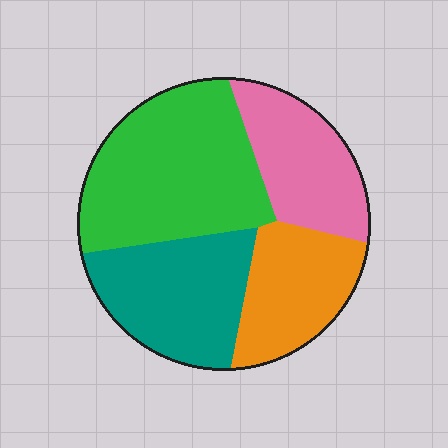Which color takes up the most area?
Green, at roughly 35%.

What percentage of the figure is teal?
Teal takes up about one quarter (1/4) of the figure.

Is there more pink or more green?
Green.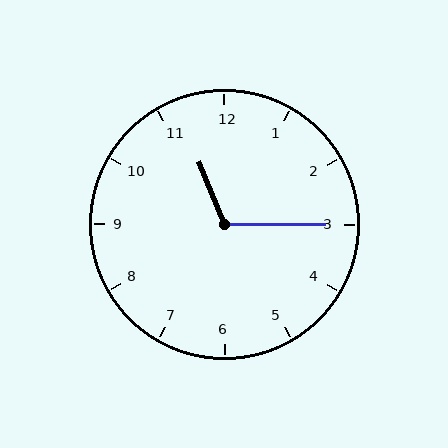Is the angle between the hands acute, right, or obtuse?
It is obtuse.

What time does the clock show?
11:15.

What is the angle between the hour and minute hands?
Approximately 112 degrees.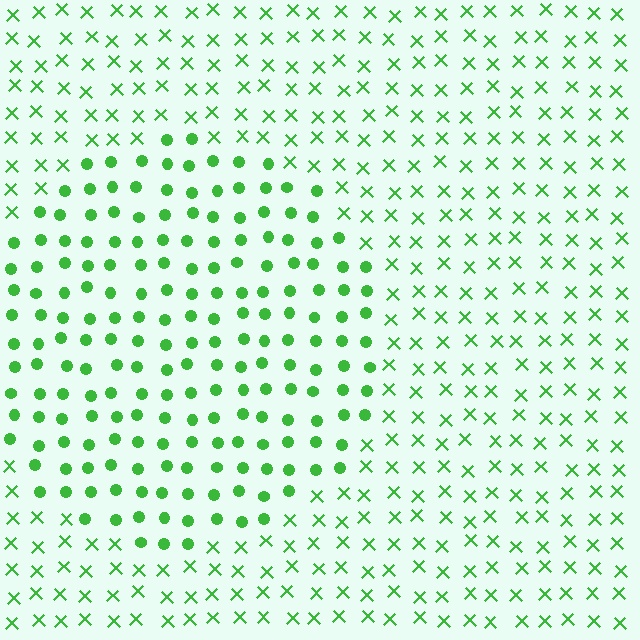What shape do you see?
I see a circle.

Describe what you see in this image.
The image is filled with small green elements arranged in a uniform grid. A circle-shaped region contains circles, while the surrounding area contains X marks. The boundary is defined purely by the change in element shape.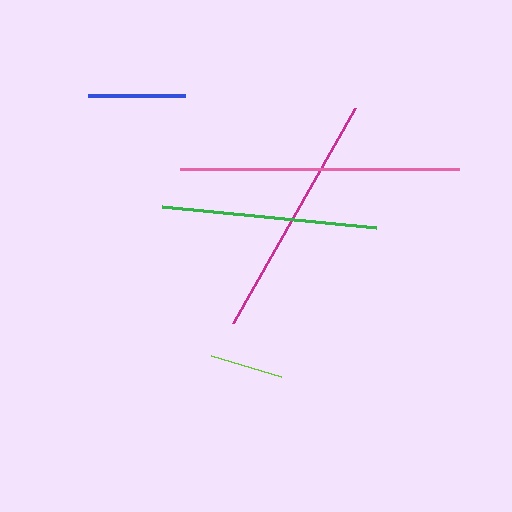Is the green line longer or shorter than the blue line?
The green line is longer than the blue line.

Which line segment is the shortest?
The lime line is the shortest at approximately 73 pixels.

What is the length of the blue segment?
The blue segment is approximately 97 pixels long.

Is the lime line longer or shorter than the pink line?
The pink line is longer than the lime line.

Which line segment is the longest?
The pink line is the longest at approximately 279 pixels.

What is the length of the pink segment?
The pink segment is approximately 279 pixels long.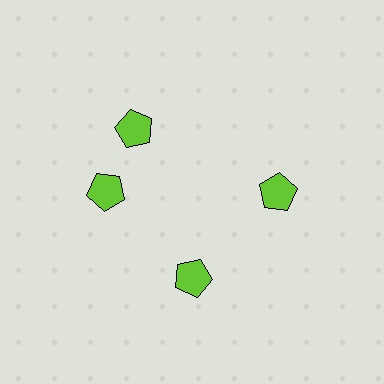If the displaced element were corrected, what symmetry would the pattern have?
It would have 4-fold rotational symmetry — the pattern would map onto itself every 90 degrees.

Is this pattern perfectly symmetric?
No. The 4 lime pentagons are arranged in a ring, but one element near the 12 o'clock position is rotated out of alignment along the ring, breaking the 4-fold rotational symmetry.